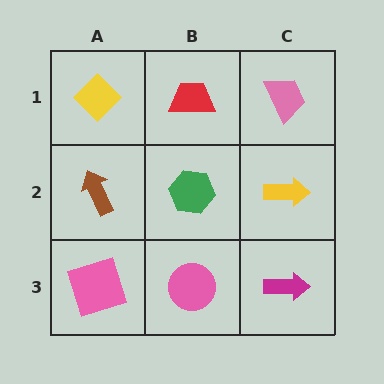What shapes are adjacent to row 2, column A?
A yellow diamond (row 1, column A), a pink square (row 3, column A), a green hexagon (row 2, column B).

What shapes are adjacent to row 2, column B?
A red trapezoid (row 1, column B), a pink circle (row 3, column B), a brown arrow (row 2, column A), a yellow arrow (row 2, column C).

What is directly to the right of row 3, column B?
A magenta arrow.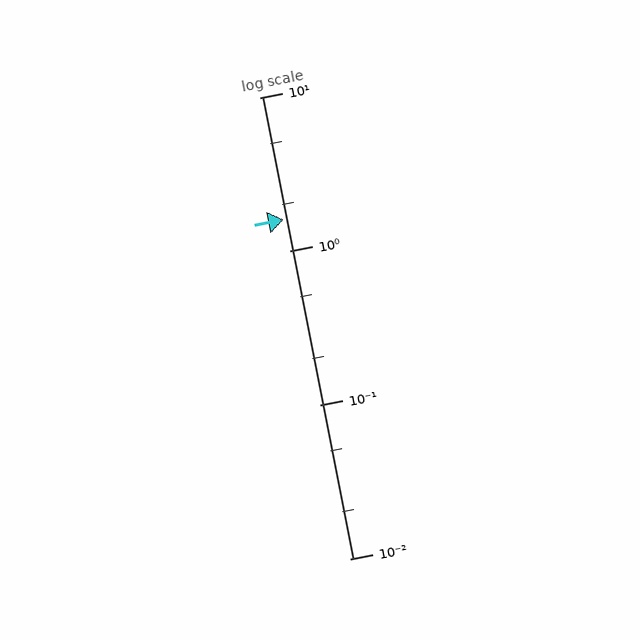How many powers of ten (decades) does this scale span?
The scale spans 3 decades, from 0.01 to 10.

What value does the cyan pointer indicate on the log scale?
The pointer indicates approximately 1.6.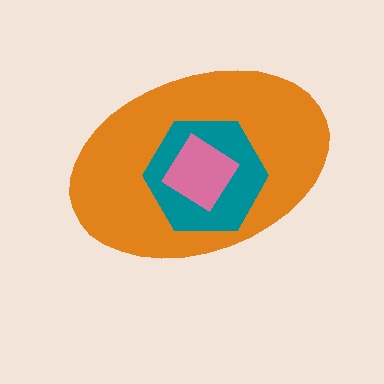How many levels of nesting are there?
3.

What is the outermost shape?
The orange ellipse.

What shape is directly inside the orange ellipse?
The teal hexagon.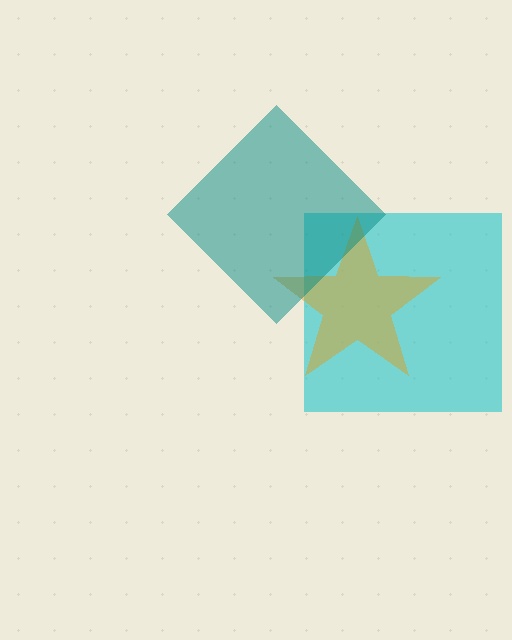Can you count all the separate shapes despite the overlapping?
Yes, there are 3 separate shapes.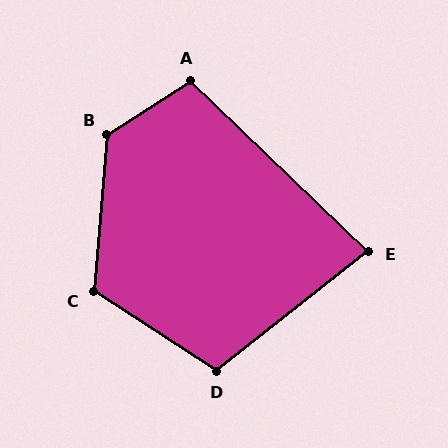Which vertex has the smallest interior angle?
E, at approximately 82 degrees.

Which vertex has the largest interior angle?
B, at approximately 128 degrees.